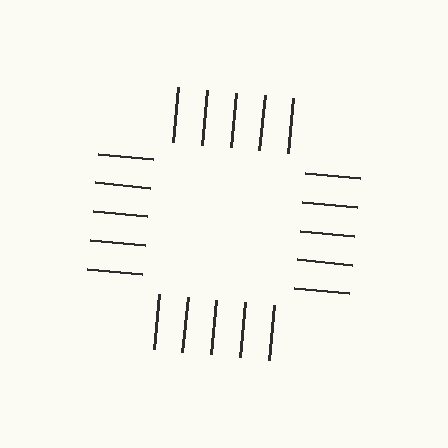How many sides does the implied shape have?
4 sides — the line-ends trace a square.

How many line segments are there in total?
20 — 5 along each of the 4 edges.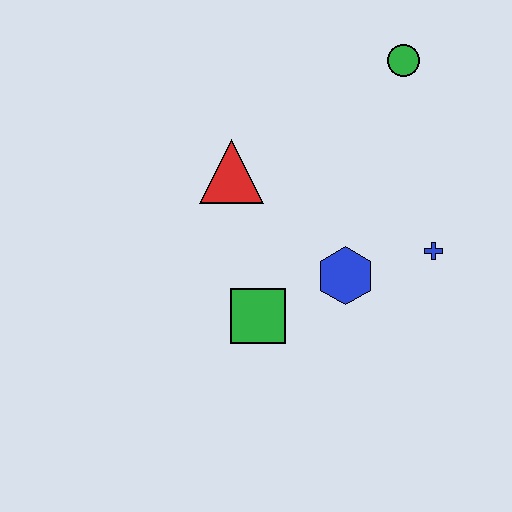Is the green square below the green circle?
Yes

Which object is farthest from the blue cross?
The red triangle is farthest from the blue cross.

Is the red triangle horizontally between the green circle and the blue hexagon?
No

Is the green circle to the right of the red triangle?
Yes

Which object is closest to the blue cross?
The blue hexagon is closest to the blue cross.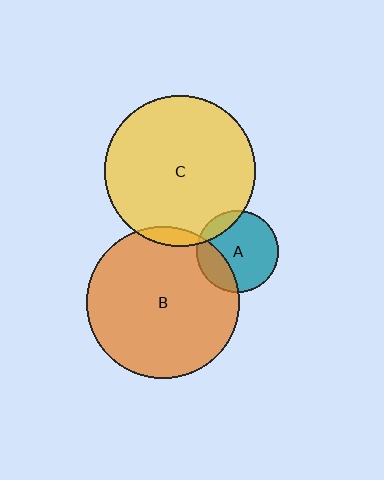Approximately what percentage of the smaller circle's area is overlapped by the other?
Approximately 25%.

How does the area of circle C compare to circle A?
Approximately 3.4 times.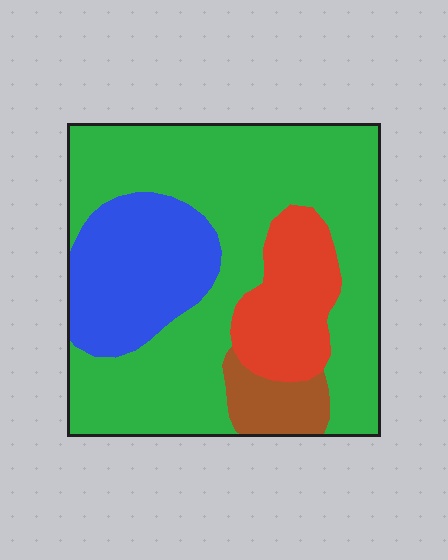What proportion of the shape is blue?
Blue covers roughly 20% of the shape.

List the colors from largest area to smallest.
From largest to smallest: green, blue, red, brown.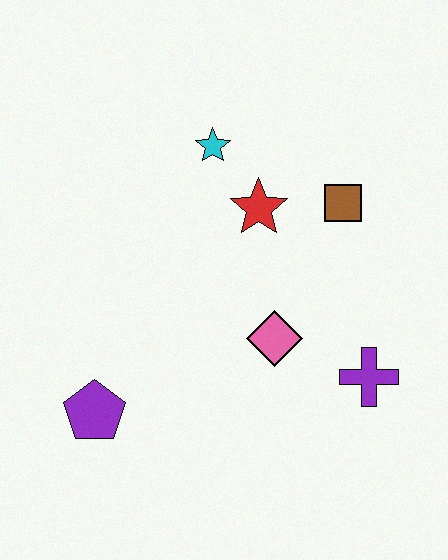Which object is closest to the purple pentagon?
The pink diamond is closest to the purple pentagon.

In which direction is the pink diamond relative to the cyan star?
The pink diamond is below the cyan star.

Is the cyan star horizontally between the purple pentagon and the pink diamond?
Yes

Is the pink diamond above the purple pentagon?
Yes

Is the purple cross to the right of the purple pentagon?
Yes